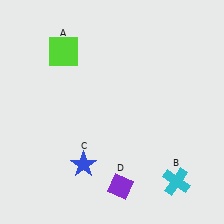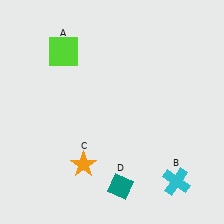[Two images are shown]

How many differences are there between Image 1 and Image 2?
There are 2 differences between the two images.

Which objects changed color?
C changed from blue to orange. D changed from purple to teal.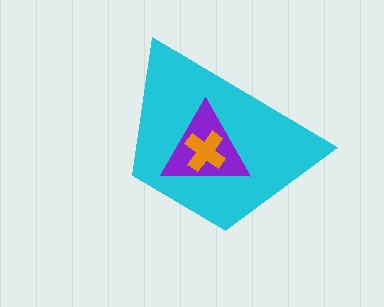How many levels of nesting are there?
3.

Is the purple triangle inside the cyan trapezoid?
Yes.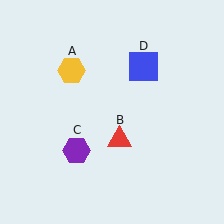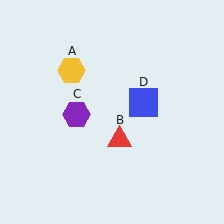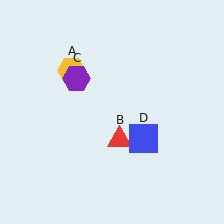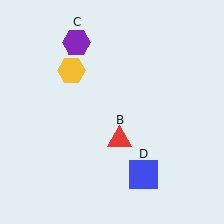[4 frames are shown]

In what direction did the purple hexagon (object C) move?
The purple hexagon (object C) moved up.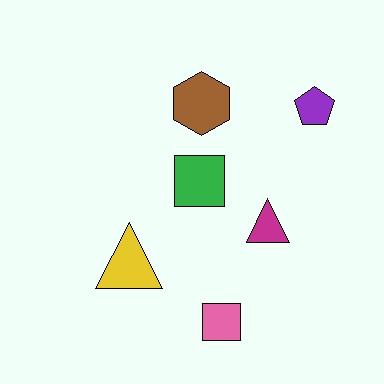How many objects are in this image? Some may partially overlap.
There are 6 objects.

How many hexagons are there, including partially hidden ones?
There is 1 hexagon.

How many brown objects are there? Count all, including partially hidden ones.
There is 1 brown object.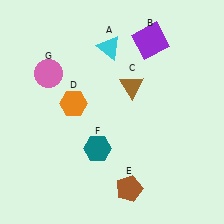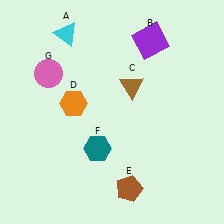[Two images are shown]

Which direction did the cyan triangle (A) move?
The cyan triangle (A) moved left.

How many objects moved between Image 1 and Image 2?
1 object moved between the two images.